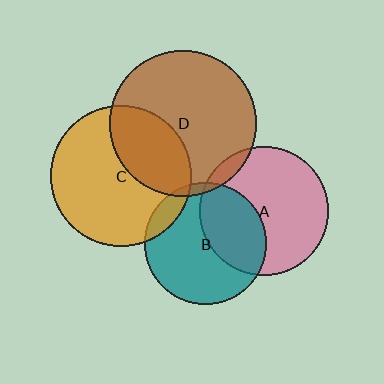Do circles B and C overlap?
Yes.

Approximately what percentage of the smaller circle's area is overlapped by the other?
Approximately 10%.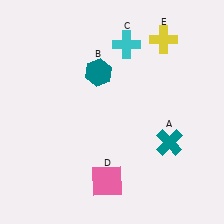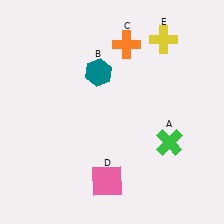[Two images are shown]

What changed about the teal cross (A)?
In Image 1, A is teal. In Image 2, it changed to green.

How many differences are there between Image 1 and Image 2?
There are 2 differences between the two images.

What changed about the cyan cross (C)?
In Image 1, C is cyan. In Image 2, it changed to orange.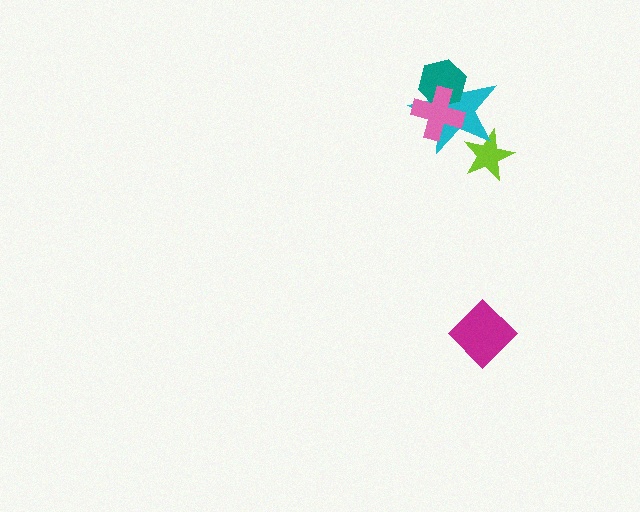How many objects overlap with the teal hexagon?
2 objects overlap with the teal hexagon.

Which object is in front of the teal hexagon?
The pink cross is in front of the teal hexagon.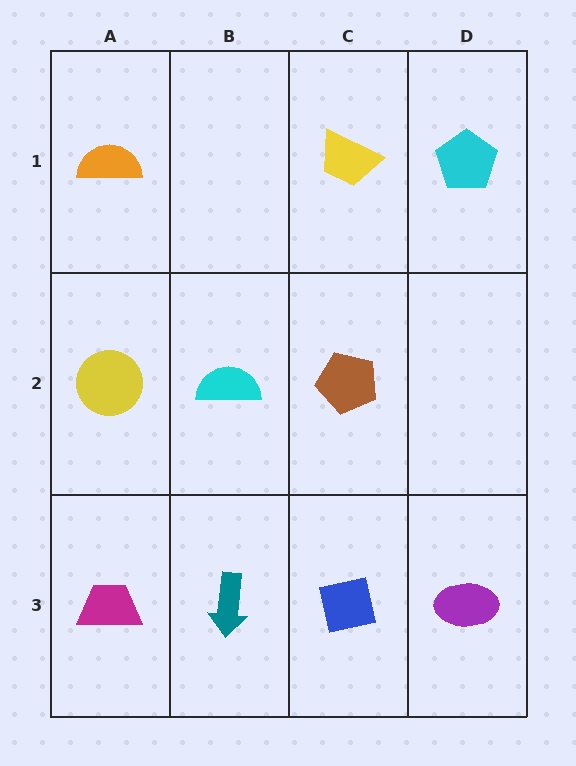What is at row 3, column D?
A purple ellipse.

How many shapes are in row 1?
3 shapes.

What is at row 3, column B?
A teal arrow.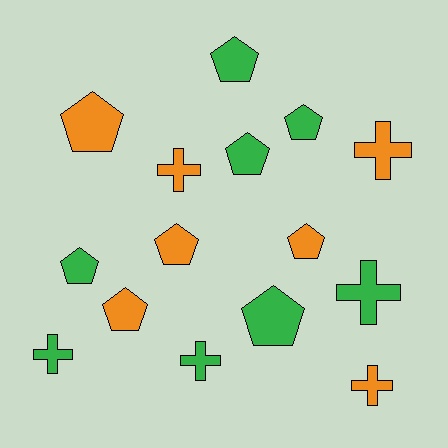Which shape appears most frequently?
Pentagon, with 9 objects.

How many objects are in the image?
There are 15 objects.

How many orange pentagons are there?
There are 4 orange pentagons.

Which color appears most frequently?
Green, with 8 objects.